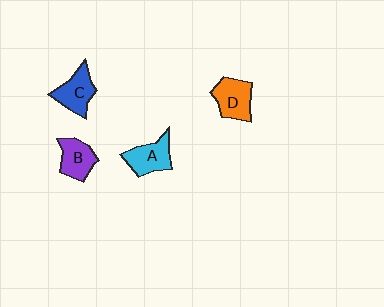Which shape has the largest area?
Shape D (orange).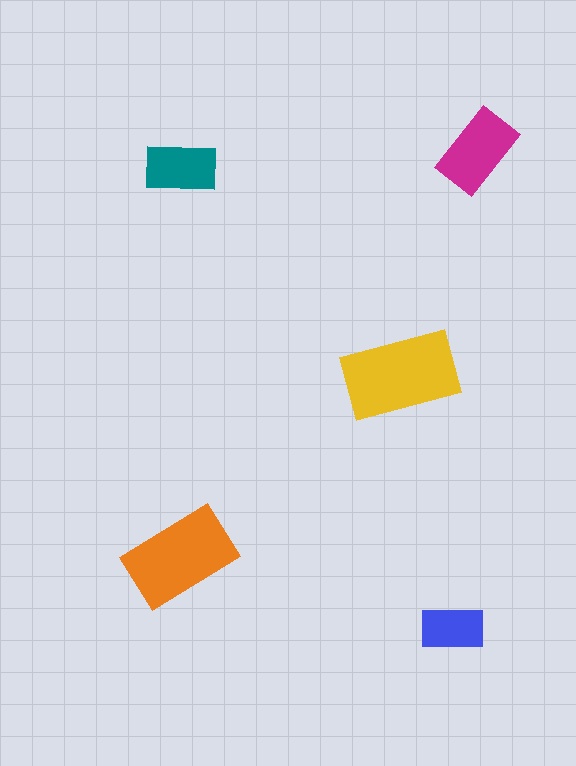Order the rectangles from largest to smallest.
the yellow one, the orange one, the magenta one, the teal one, the blue one.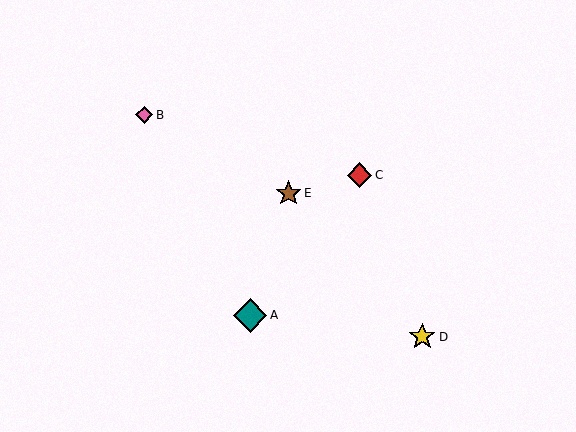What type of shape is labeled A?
Shape A is a teal diamond.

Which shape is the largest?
The teal diamond (labeled A) is the largest.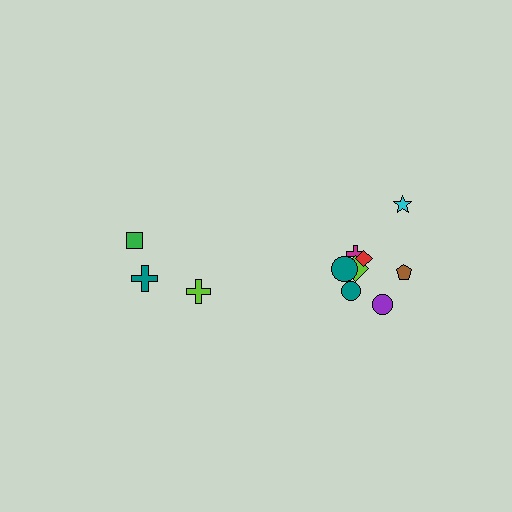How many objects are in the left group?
There are 3 objects.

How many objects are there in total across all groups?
There are 11 objects.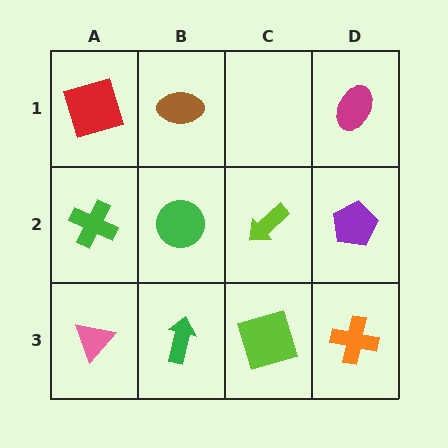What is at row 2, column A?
A green cross.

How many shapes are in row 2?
4 shapes.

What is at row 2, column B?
A green circle.